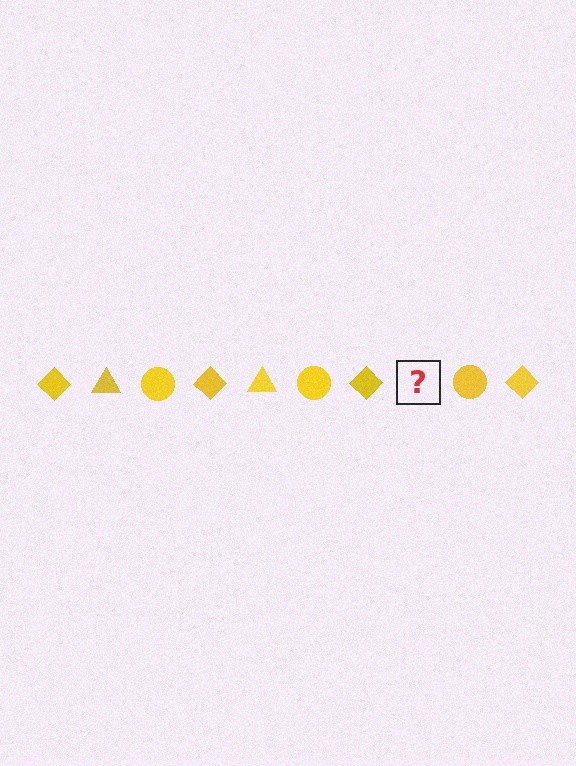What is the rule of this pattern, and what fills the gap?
The rule is that the pattern cycles through diamond, triangle, circle shapes in yellow. The gap should be filled with a yellow triangle.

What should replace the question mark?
The question mark should be replaced with a yellow triangle.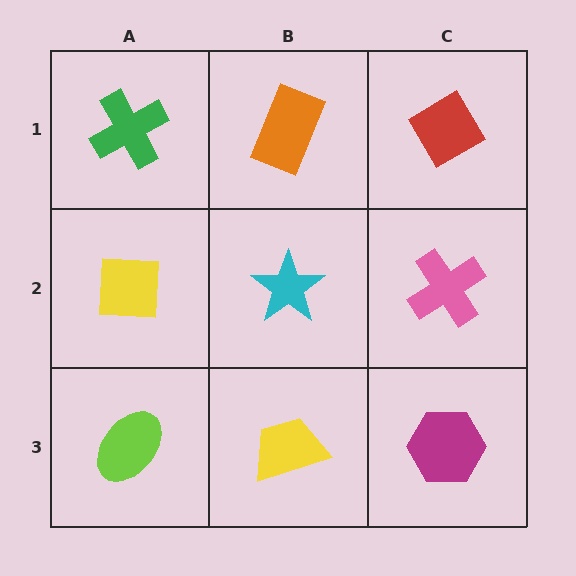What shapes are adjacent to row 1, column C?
A pink cross (row 2, column C), an orange rectangle (row 1, column B).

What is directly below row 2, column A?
A lime ellipse.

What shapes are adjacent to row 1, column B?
A cyan star (row 2, column B), a green cross (row 1, column A), a red diamond (row 1, column C).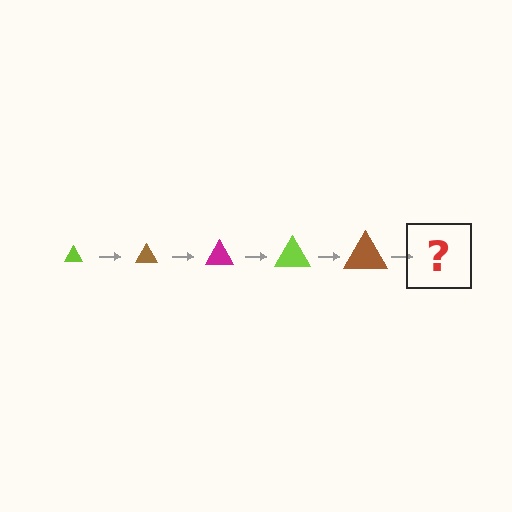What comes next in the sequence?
The next element should be a magenta triangle, larger than the previous one.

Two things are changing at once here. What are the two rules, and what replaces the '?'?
The two rules are that the triangle grows larger each step and the color cycles through lime, brown, and magenta. The '?' should be a magenta triangle, larger than the previous one.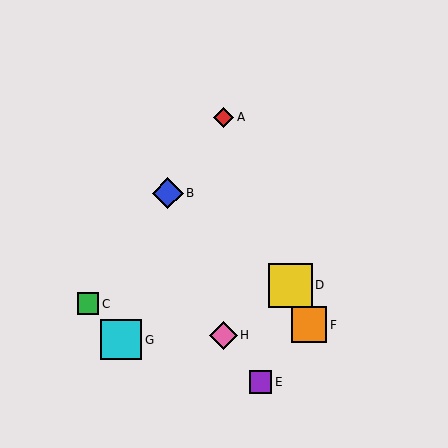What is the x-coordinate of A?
Object A is at x≈223.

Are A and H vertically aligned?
Yes, both are at x≈223.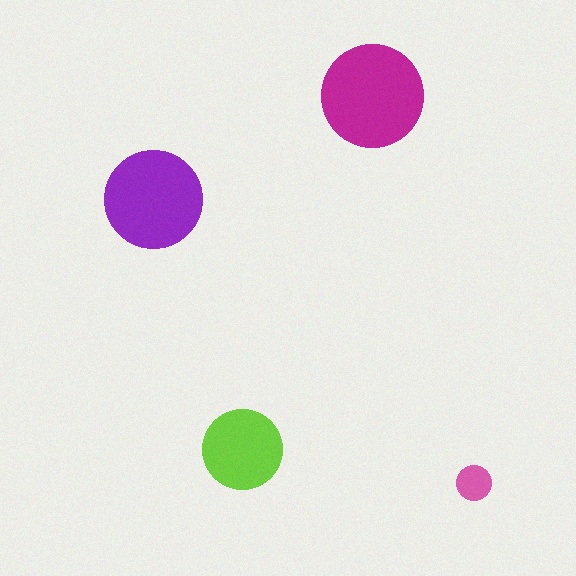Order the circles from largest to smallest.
the magenta one, the purple one, the lime one, the pink one.